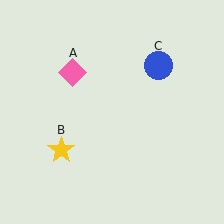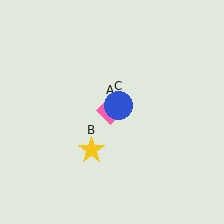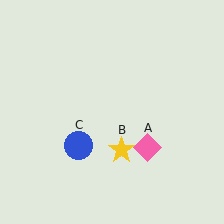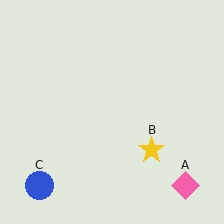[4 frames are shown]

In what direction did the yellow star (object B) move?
The yellow star (object B) moved right.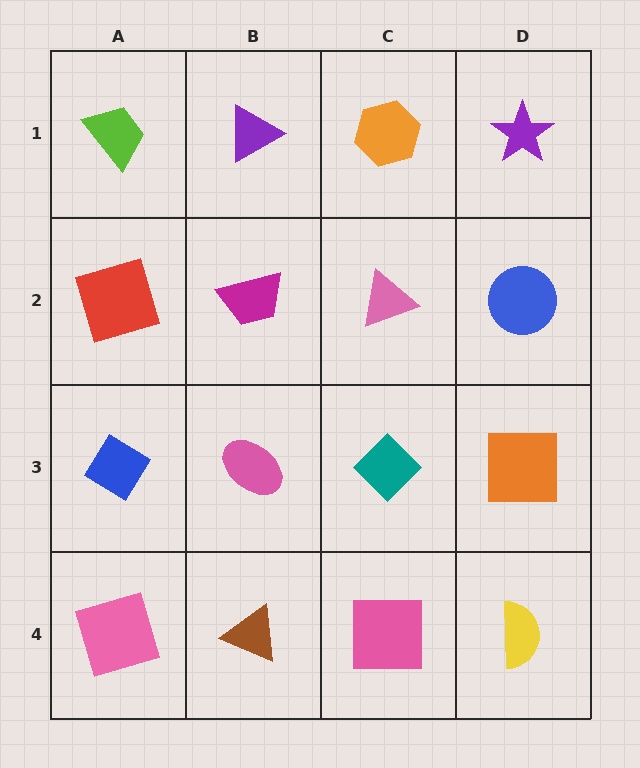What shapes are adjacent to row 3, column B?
A magenta trapezoid (row 2, column B), a brown triangle (row 4, column B), a blue diamond (row 3, column A), a teal diamond (row 3, column C).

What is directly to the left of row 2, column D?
A pink triangle.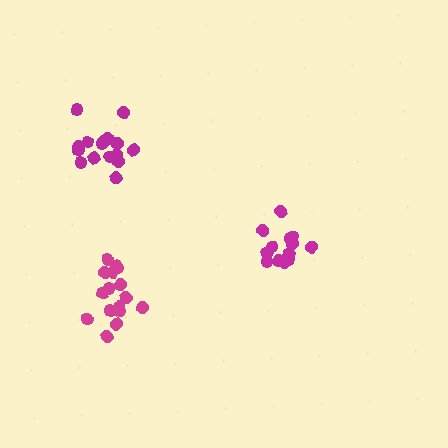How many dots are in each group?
Group 1: 14 dots, Group 2: 16 dots, Group 3: 16 dots (46 total).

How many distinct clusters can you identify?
There are 3 distinct clusters.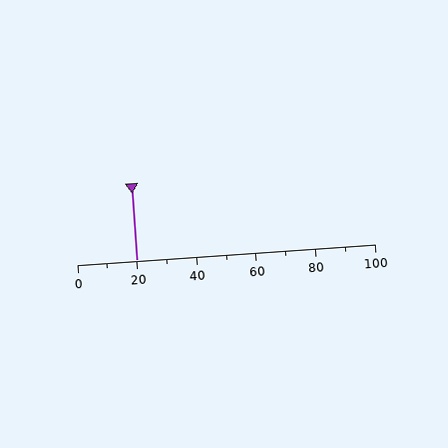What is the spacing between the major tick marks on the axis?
The major ticks are spaced 20 apart.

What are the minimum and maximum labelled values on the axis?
The axis runs from 0 to 100.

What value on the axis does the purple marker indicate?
The marker indicates approximately 20.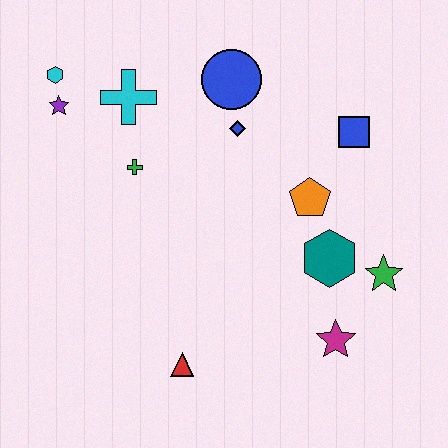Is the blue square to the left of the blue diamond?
No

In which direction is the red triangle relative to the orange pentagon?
The red triangle is below the orange pentagon.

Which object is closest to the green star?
The teal hexagon is closest to the green star.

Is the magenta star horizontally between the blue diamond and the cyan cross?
No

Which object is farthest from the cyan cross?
The magenta star is farthest from the cyan cross.